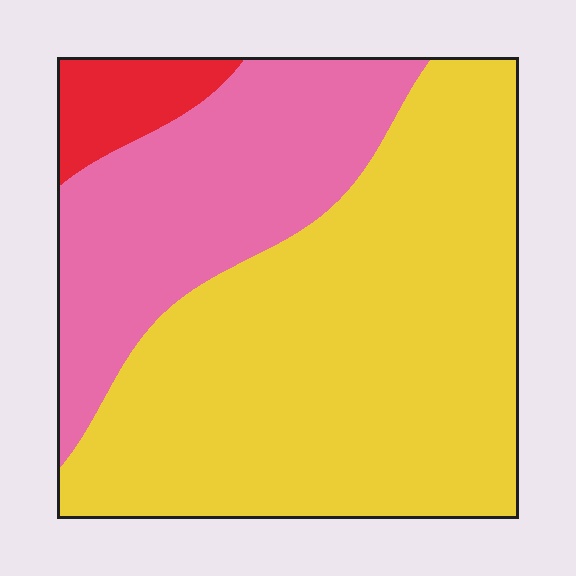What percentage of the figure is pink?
Pink takes up between a quarter and a half of the figure.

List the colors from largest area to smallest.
From largest to smallest: yellow, pink, red.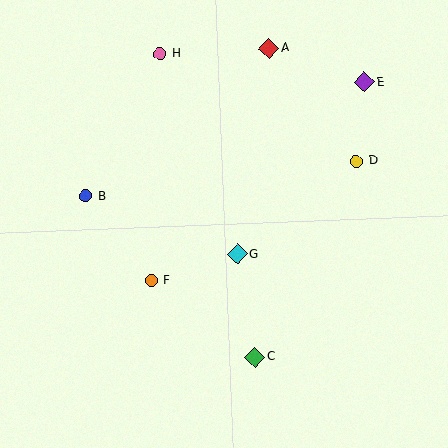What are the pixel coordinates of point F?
Point F is at (151, 281).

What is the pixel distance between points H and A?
The distance between H and A is 109 pixels.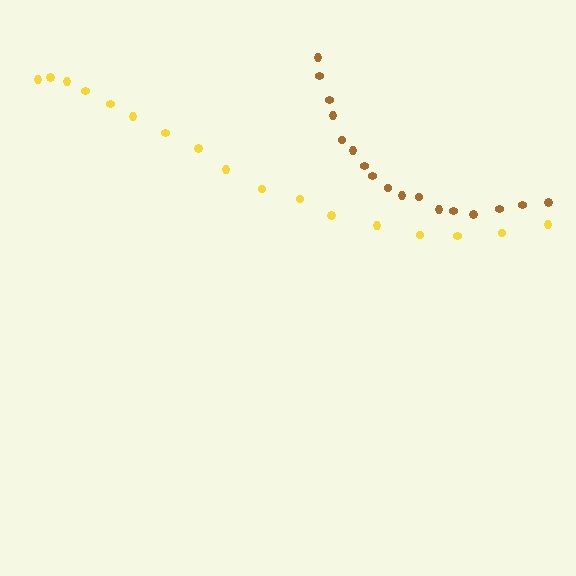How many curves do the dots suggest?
There are 2 distinct paths.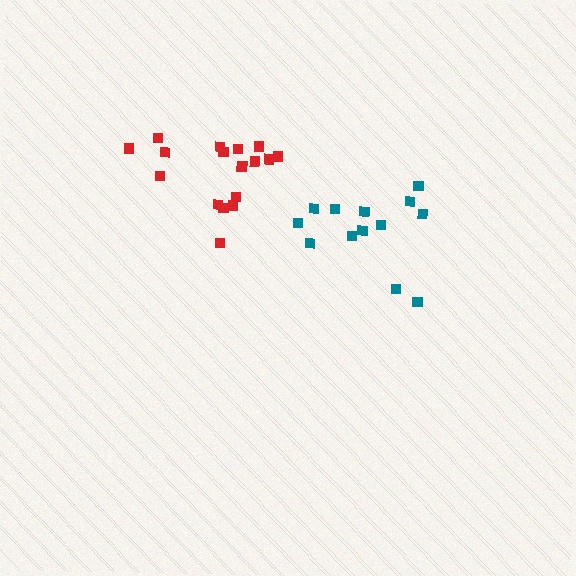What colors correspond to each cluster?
The clusters are colored: teal, red.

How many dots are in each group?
Group 1: 13 dots, Group 2: 17 dots (30 total).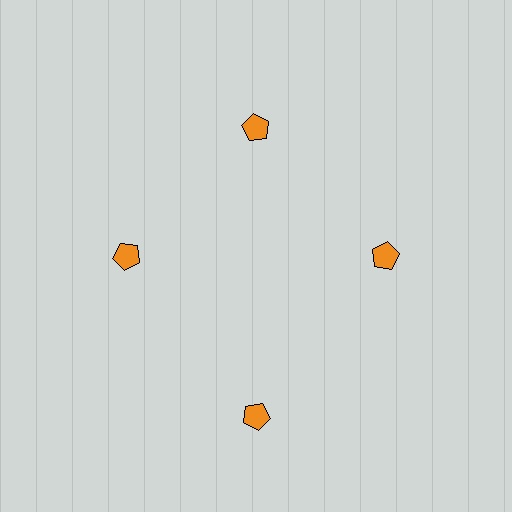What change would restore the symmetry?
The symmetry would be restored by moving it inward, back onto the ring so that all 4 pentagons sit at equal angles and equal distance from the center.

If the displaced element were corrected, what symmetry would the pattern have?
It would have 4-fold rotational symmetry — the pattern would map onto itself every 90 degrees.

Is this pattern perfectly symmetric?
No. The 4 orange pentagons are arranged in a ring, but one element near the 6 o'clock position is pushed outward from the center, breaking the 4-fold rotational symmetry.